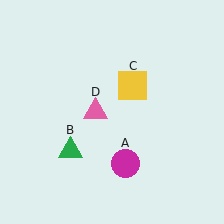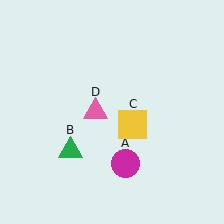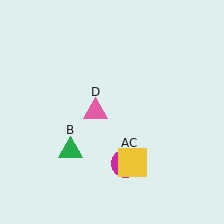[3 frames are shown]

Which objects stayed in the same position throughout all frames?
Magenta circle (object A) and green triangle (object B) and pink triangle (object D) remained stationary.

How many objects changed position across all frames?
1 object changed position: yellow square (object C).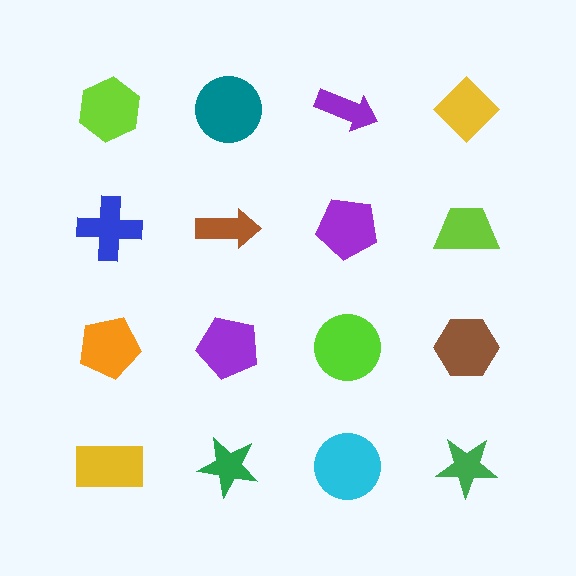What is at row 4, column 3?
A cyan circle.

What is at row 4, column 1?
A yellow rectangle.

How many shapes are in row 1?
4 shapes.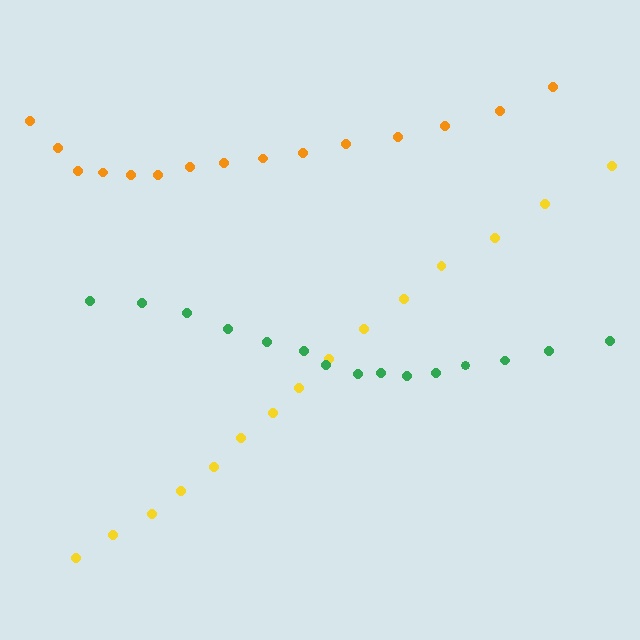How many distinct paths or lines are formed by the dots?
There are 3 distinct paths.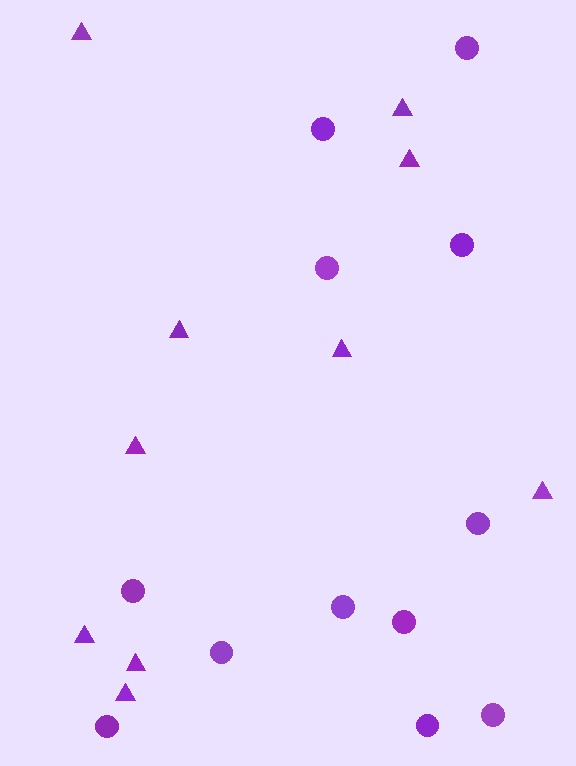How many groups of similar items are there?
There are 2 groups: one group of circles (12) and one group of triangles (10).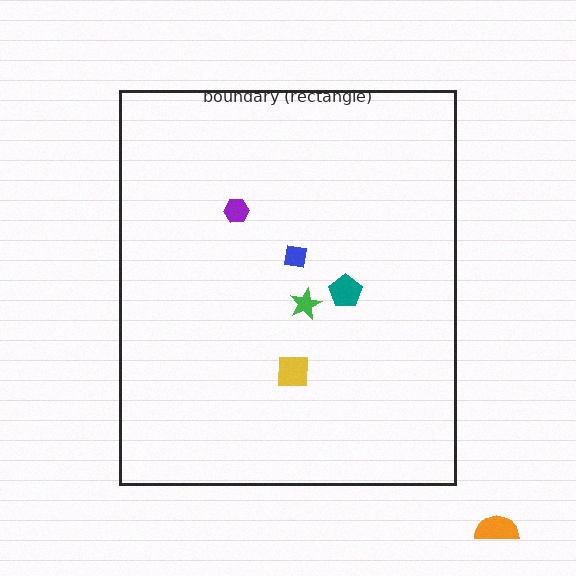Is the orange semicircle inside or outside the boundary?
Outside.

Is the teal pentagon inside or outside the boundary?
Inside.